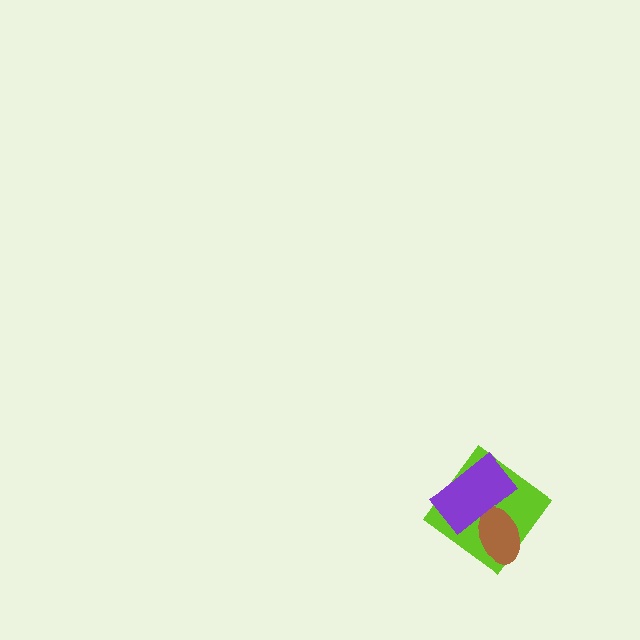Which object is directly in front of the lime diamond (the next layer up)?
The brown ellipse is directly in front of the lime diamond.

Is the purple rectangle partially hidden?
No, no other shape covers it.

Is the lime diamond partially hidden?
Yes, it is partially covered by another shape.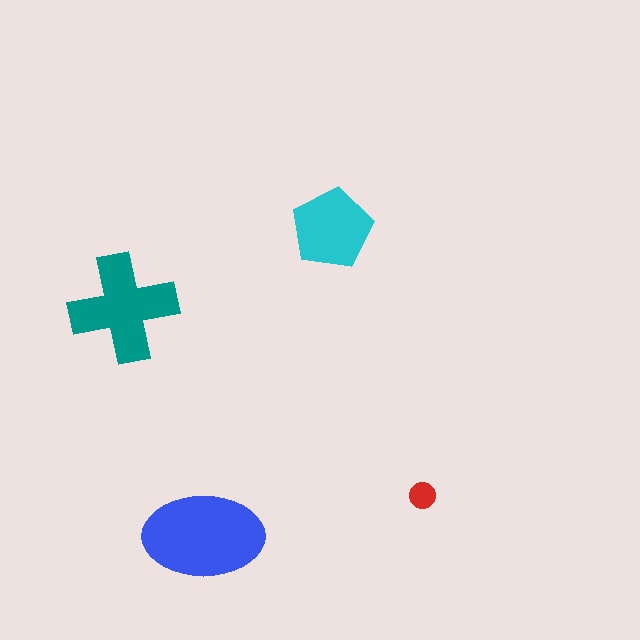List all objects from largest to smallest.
The blue ellipse, the teal cross, the cyan pentagon, the red circle.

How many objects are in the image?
There are 4 objects in the image.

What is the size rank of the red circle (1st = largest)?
4th.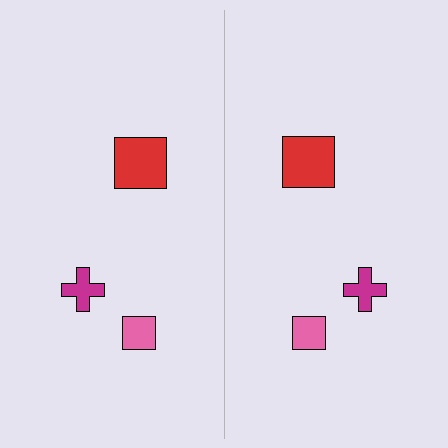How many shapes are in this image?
There are 6 shapes in this image.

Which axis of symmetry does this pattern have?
The pattern has a vertical axis of symmetry running through the center of the image.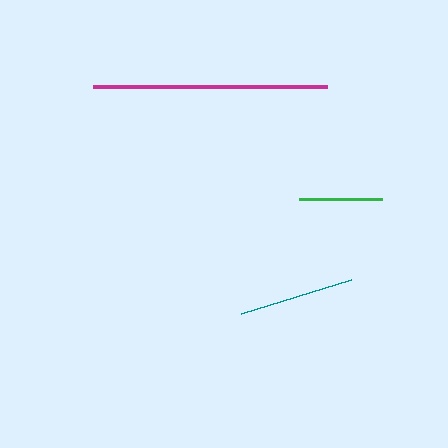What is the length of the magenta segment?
The magenta segment is approximately 234 pixels long.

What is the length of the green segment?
The green segment is approximately 83 pixels long.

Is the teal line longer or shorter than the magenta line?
The magenta line is longer than the teal line.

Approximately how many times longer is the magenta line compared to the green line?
The magenta line is approximately 2.8 times the length of the green line.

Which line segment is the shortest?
The green line is the shortest at approximately 83 pixels.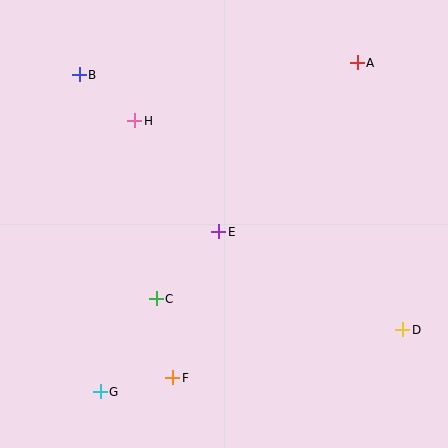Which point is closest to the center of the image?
Point E at (219, 232) is closest to the center.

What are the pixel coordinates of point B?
Point B is at (79, 75).